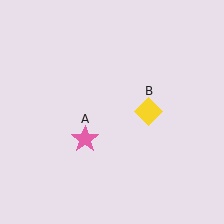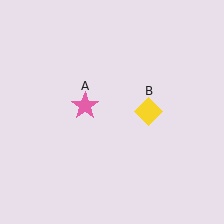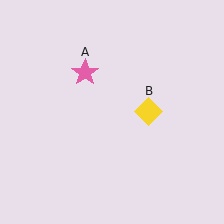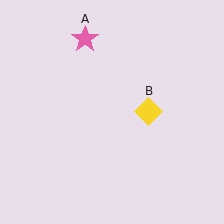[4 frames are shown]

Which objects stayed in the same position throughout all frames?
Yellow diamond (object B) remained stationary.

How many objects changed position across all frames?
1 object changed position: pink star (object A).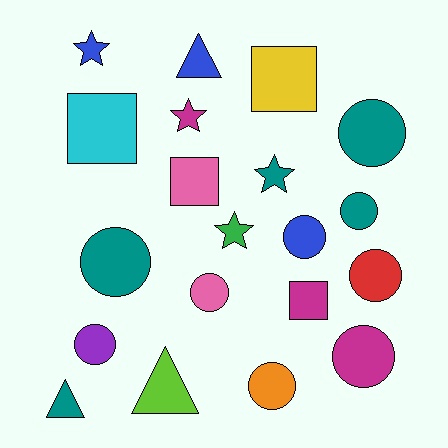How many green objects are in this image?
There is 1 green object.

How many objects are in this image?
There are 20 objects.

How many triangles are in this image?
There are 3 triangles.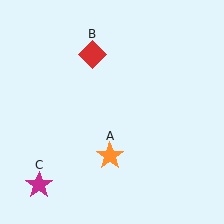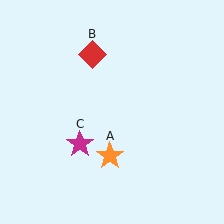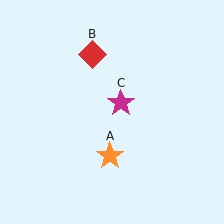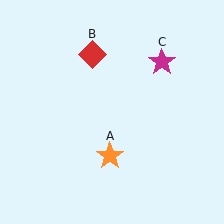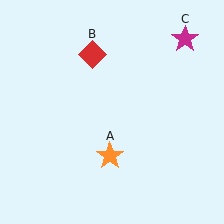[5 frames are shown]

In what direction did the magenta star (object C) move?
The magenta star (object C) moved up and to the right.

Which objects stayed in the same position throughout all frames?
Orange star (object A) and red diamond (object B) remained stationary.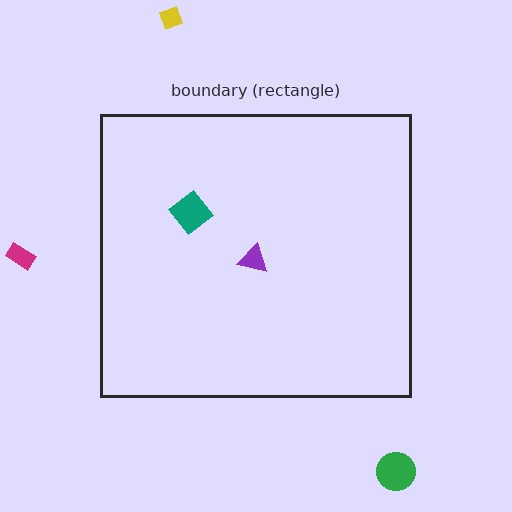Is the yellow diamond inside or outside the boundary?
Outside.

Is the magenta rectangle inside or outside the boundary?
Outside.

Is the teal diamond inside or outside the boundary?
Inside.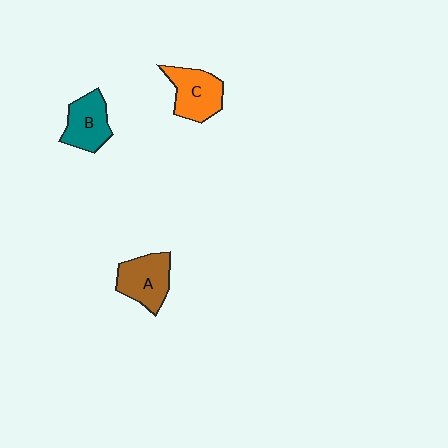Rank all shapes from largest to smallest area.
From largest to smallest: C (orange), A (brown), B (teal).